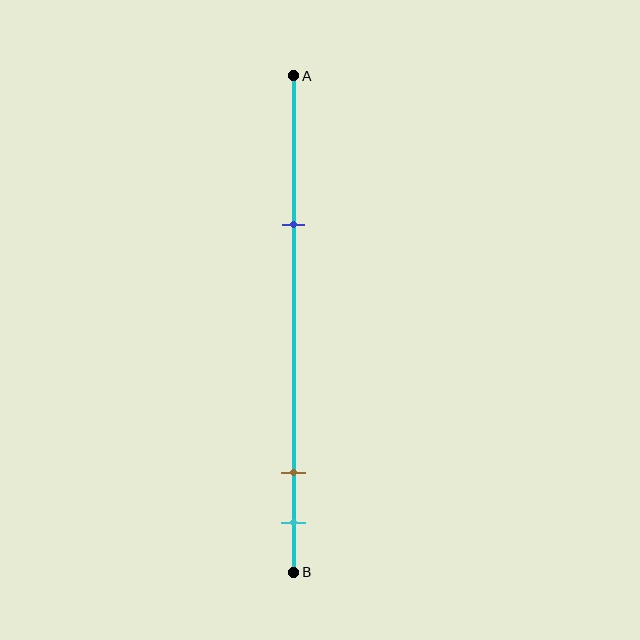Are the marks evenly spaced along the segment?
No, the marks are not evenly spaced.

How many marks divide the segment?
There are 3 marks dividing the segment.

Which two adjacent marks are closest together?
The brown and cyan marks are the closest adjacent pair.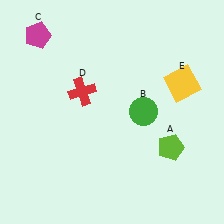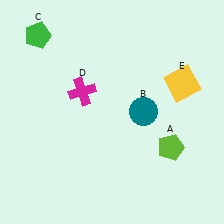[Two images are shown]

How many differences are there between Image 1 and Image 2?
There are 3 differences between the two images.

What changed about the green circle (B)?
In Image 1, B is green. In Image 2, it changed to teal.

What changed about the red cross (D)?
In Image 1, D is red. In Image 2, it changed to magenta.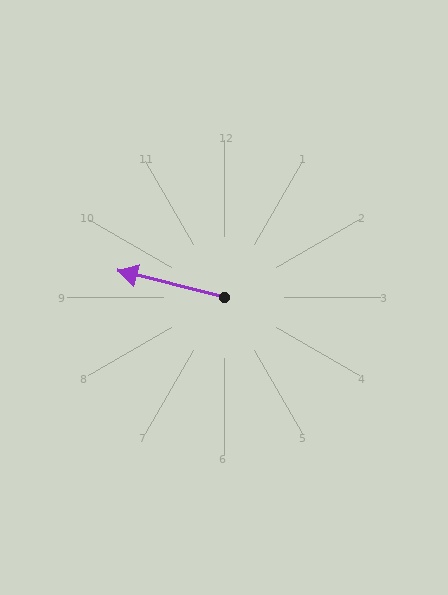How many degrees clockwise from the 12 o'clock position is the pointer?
Approximately 284 degrees.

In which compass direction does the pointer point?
West.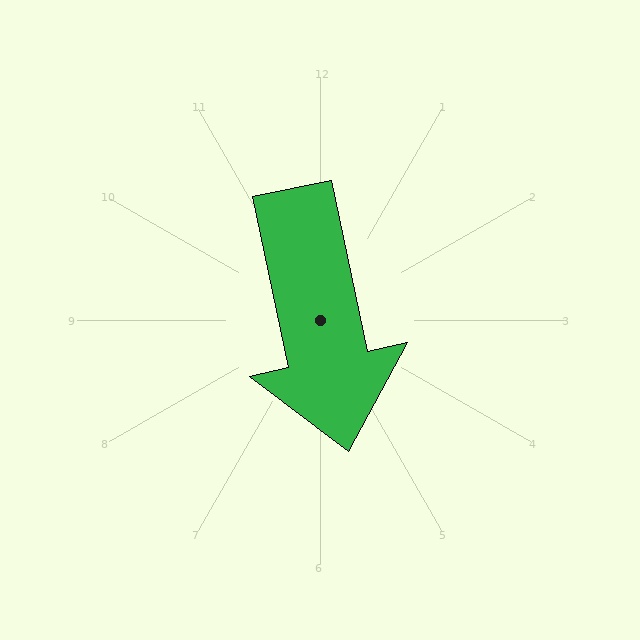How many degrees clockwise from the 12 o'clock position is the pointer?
Approximately 168 degrees.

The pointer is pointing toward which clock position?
Roughly 6 o'clock.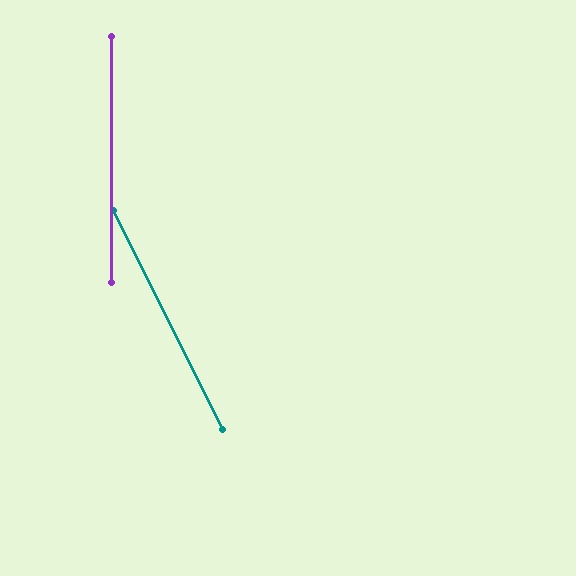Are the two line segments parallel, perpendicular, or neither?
Neither parallel nor perpendicular — they differ by about 27°.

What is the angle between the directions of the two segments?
Approximately 27 degrees.